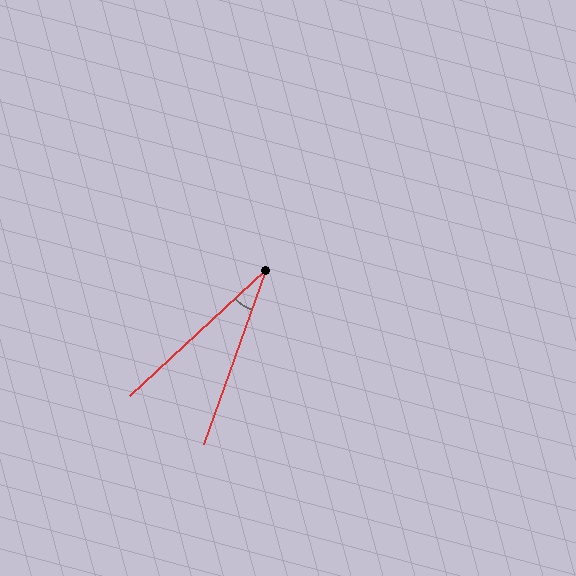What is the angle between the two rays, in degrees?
Approximately 27 degrees.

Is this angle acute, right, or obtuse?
It is acute.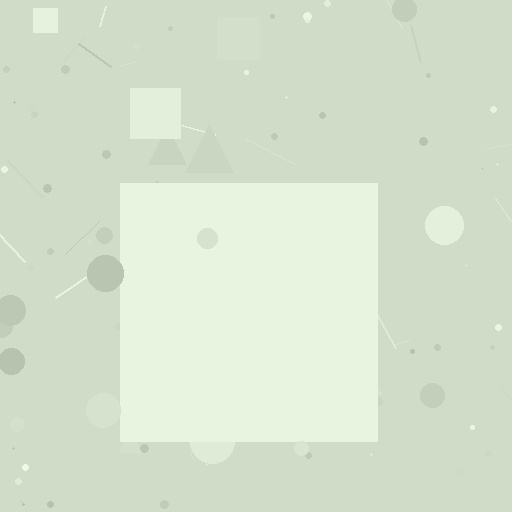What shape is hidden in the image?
A square is hidden in the image.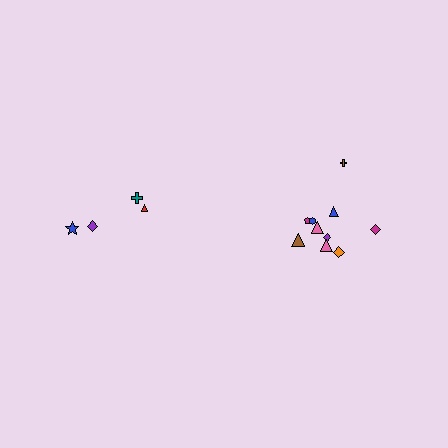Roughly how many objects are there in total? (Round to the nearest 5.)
Roughly 15 objects in total.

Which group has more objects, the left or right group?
The right group.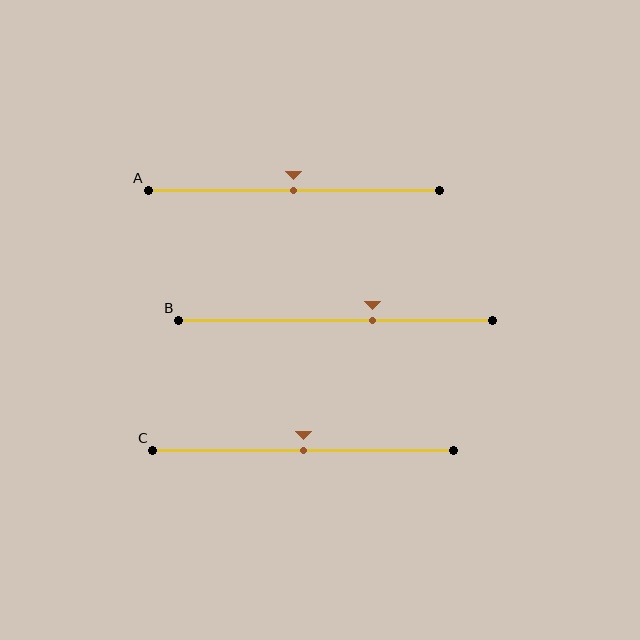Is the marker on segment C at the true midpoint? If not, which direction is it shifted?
Yes, the marker on segment C is at the true midpoint.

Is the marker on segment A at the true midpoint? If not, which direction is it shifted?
Yes, the marker on segment A is at the true midpoint.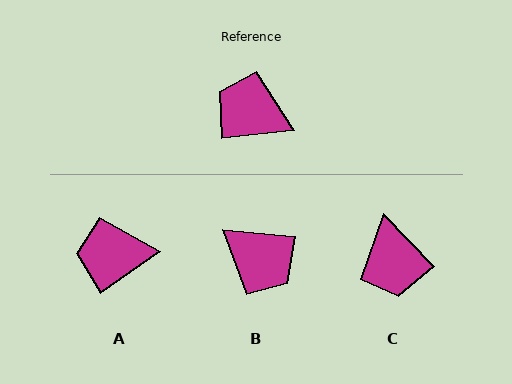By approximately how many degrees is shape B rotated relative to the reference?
Approximately 168 degrees counter-clockwise.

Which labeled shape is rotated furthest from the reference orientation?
B, about 168 degrees away.